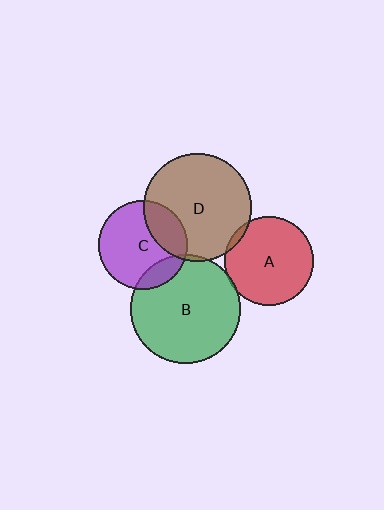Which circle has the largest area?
Circle B (green).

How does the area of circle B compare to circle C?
Approximately 1.5 times.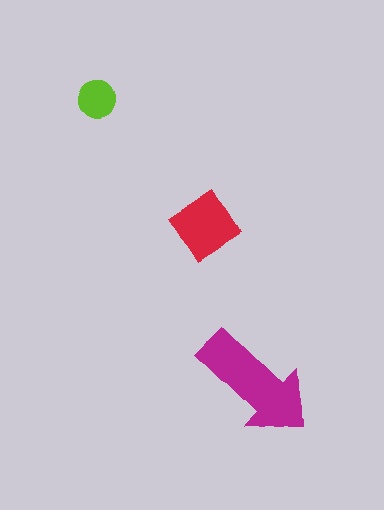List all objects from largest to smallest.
The magenta arrow, the red diamond, the lime circle.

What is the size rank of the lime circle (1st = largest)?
3rd.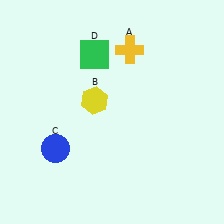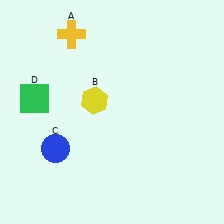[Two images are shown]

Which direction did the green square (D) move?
The green square (D) moved left.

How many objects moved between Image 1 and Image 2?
2 objects moved between the two images.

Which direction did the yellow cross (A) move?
The yellow cross (A) moved left.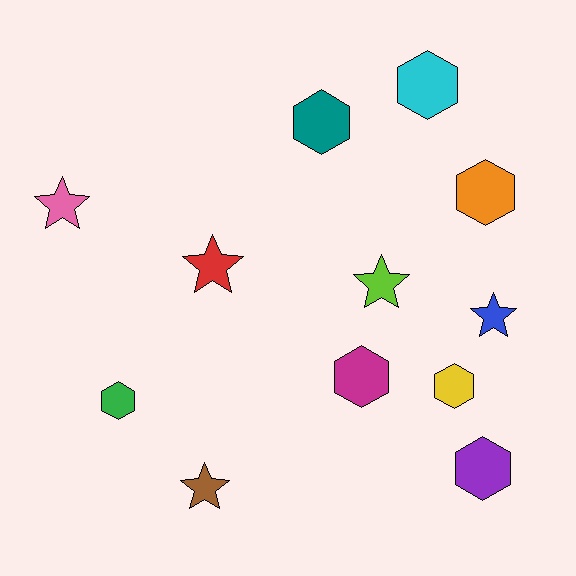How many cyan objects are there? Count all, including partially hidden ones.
There is 1 cyan object.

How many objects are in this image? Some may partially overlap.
There are 12 objects.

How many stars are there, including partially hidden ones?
There are 5 stars.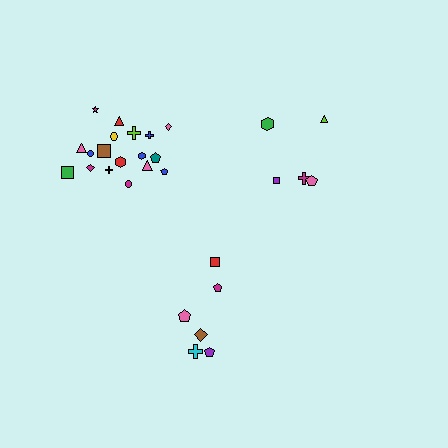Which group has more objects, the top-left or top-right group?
The top-left group.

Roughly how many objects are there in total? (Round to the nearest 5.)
Roughly 30 objects in total.